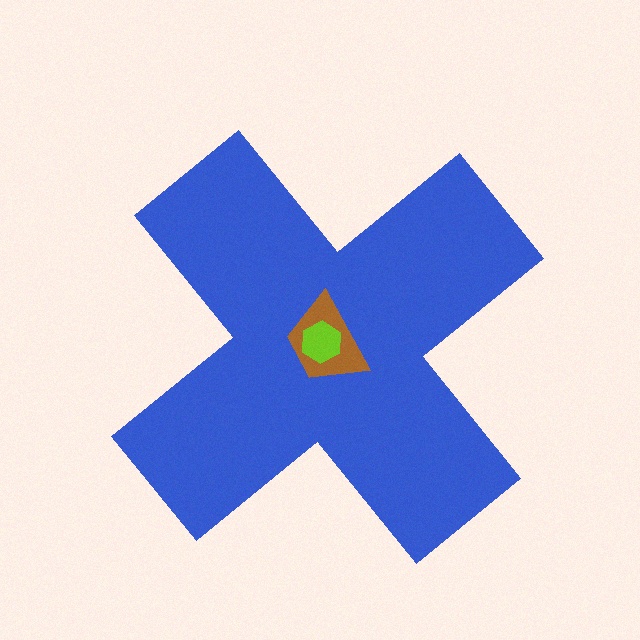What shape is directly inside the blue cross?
The brown trapezoid.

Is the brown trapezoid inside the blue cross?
Yes.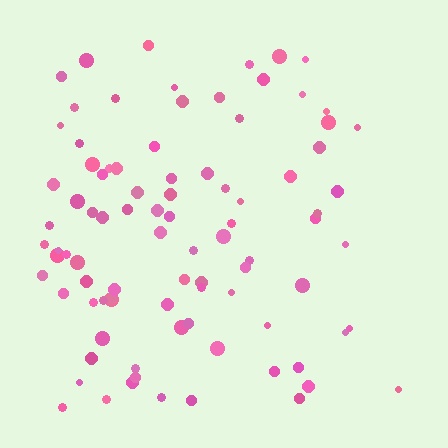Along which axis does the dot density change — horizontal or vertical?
Horizontal.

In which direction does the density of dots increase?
From right to left, with the left side densest.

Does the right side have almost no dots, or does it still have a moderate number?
Still a moderate number, just noticeably fewer than the left.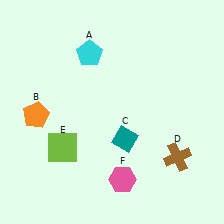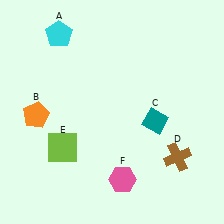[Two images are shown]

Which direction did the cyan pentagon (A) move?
The cyan pentagon (A) moved left.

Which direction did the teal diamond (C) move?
The teal diamond (C) moved right.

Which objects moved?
The objects that moved are: the cyan pentagon (A), the teal diamond (C).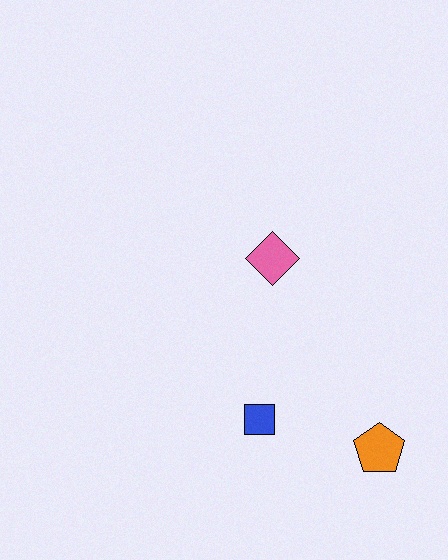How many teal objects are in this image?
There are no teal objects.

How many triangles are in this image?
There are no triangles.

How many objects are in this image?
There are 3 objects.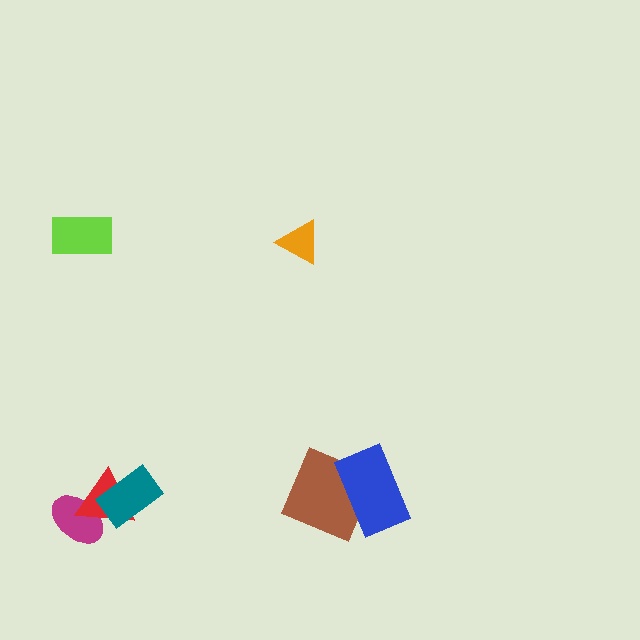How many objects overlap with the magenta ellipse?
1 object overlaps with the magenta ellipse.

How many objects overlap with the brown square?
1 object overlaps with the brown square.